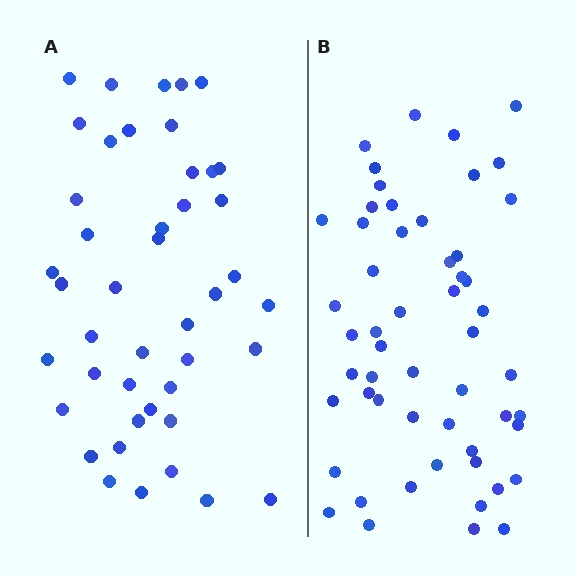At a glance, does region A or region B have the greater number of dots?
Region B (the right region) has more dots.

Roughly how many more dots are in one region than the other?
Region B has roughly 10 or so more dots than region A.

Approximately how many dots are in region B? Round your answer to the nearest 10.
About 50 dots. (The exact count is 54, which rounds to 50.)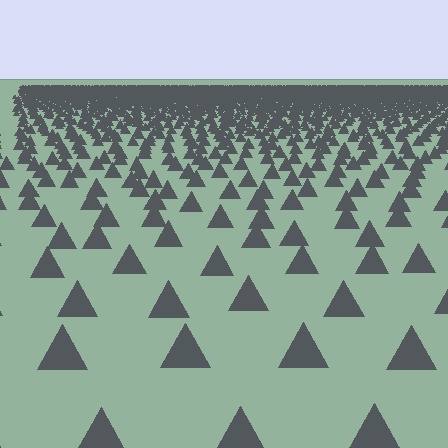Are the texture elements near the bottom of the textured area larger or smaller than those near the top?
Larger. Near the bottom, elements are closer to the viewer and appear at a bigger on-screen size.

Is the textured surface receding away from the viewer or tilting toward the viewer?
The surface is receding away from the viewer. Texture elements get smaller and denser toward the top.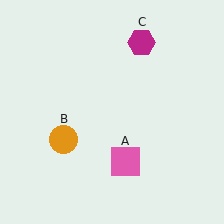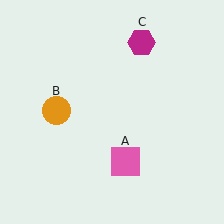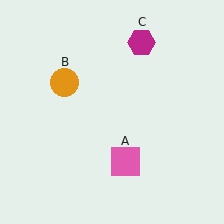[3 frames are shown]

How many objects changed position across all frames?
1 object changed position: orange circle (object B).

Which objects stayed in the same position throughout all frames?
Pink square (object A) and magenta hexagon (object C) remained stationary.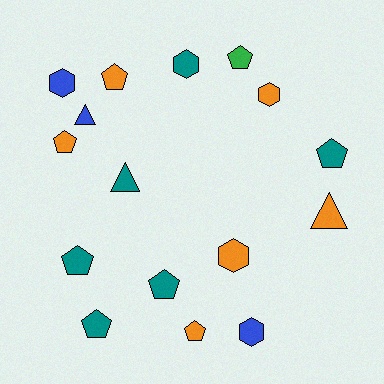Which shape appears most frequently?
Pentagon, with 8 objects.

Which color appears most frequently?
Orange, with 6 objects.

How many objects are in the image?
There are 16 objects.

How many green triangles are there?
There are no green triangles.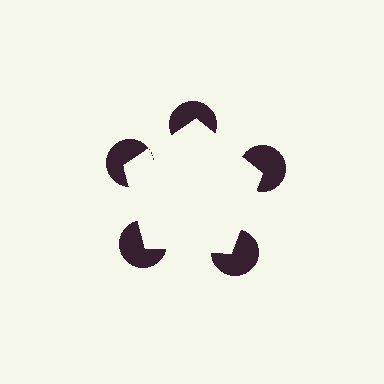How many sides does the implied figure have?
5 sides.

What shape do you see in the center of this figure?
An illusory pentagon — its edges are inferred from the aligned wedge cuts in the pac-man discs, not physically drawn.